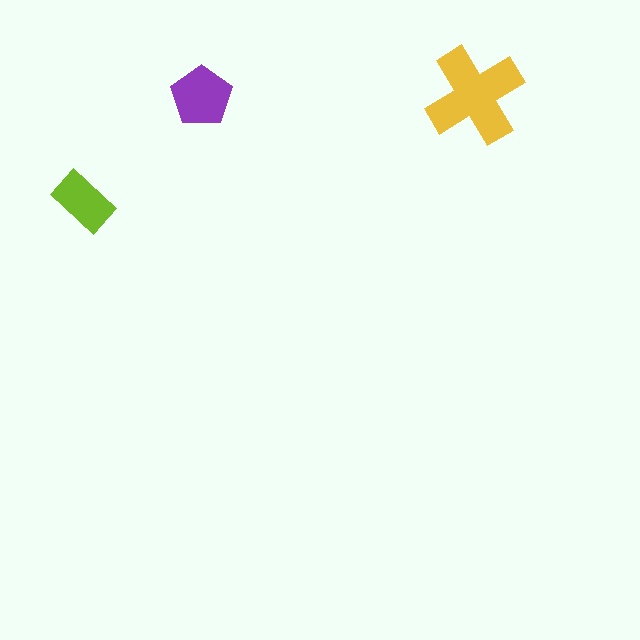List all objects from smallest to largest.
The lime rectangle, the purple pentagon, the yellow cross.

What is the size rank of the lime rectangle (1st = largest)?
3rd.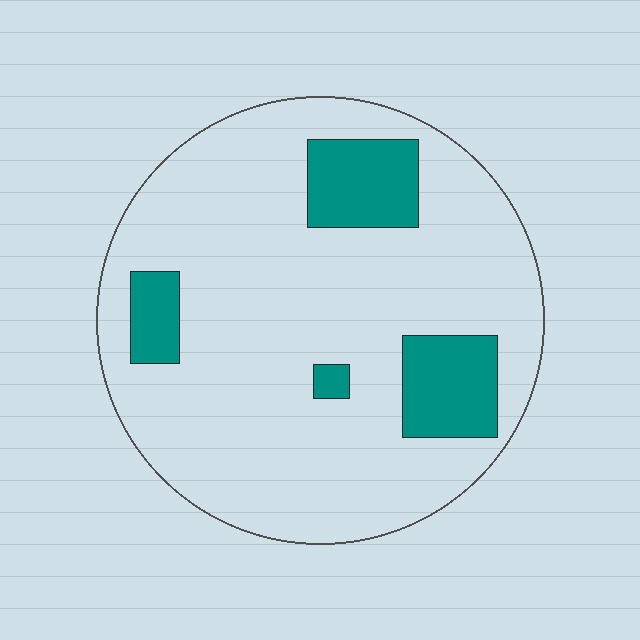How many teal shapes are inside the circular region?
4.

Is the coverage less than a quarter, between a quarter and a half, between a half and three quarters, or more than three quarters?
Less than a quarter.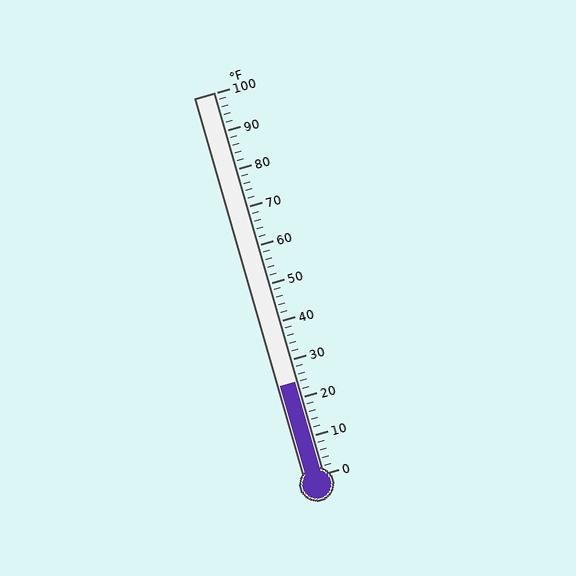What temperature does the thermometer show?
The thermometer shows approximately 24°F.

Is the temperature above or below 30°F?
The temperature is below 30°F.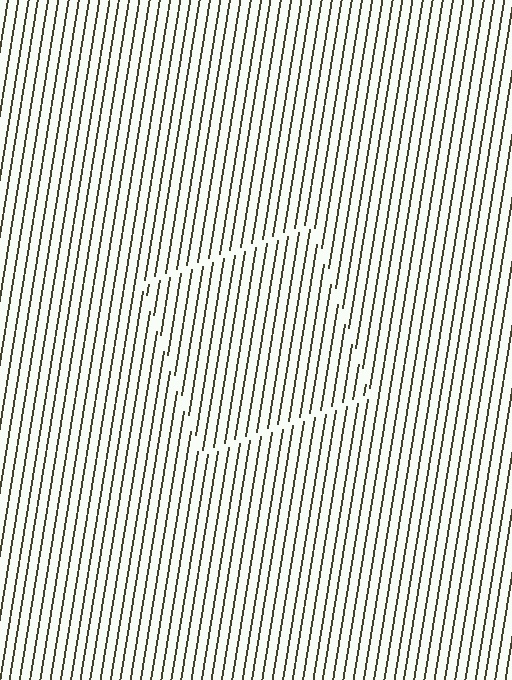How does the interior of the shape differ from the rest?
The interior of the shape contains the same grating, shifted by half a period — the contour is defined by the phase discontinuity where line-ends from the inner and outer gratings abut.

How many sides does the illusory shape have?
4 sides — the line-ends trace a square.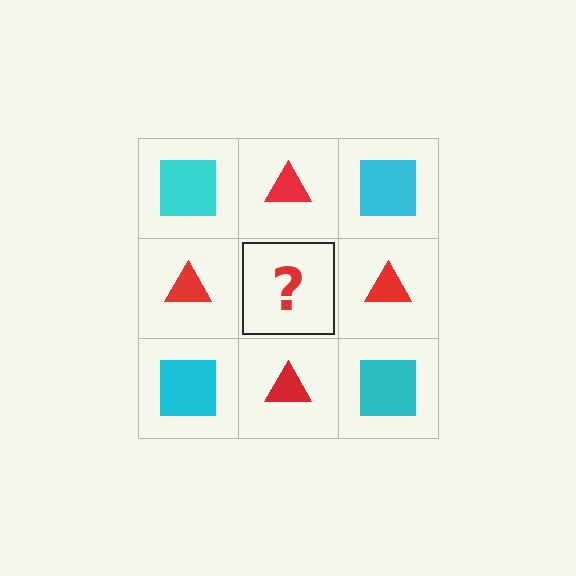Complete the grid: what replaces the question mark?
The question mark should be replaced with a cyan square.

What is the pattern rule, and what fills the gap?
The rule is that it alternates cyan square and red triangle in a checkerboard pattern. The gap should be filled with a cyan square.